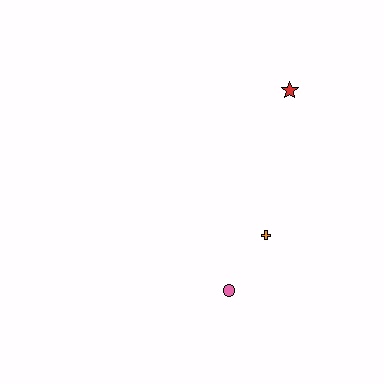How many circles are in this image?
There is 1 circle.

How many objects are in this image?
There are 3 objects.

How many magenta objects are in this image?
There are no magenta objects.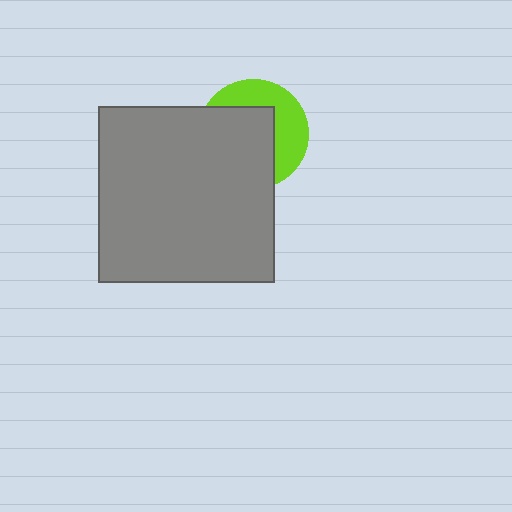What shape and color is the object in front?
The object in front is a gray square.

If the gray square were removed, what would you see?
You would see the complete lime circle.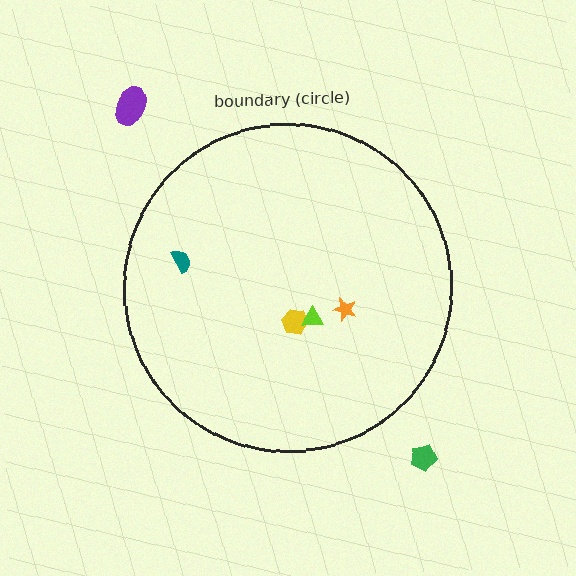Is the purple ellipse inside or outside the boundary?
Outside.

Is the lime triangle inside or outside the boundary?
Inside.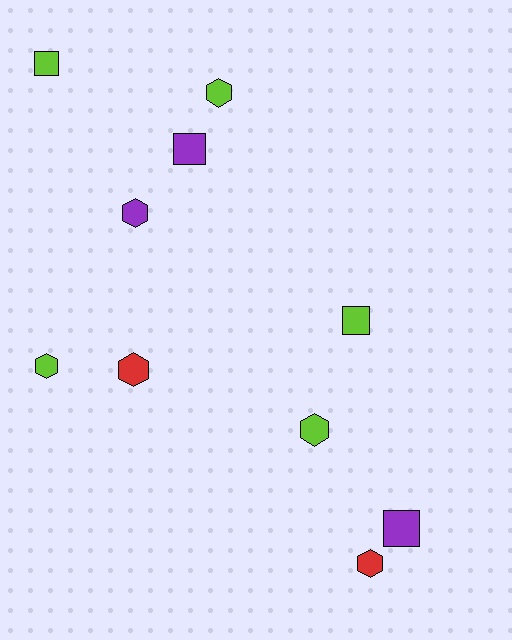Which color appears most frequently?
Lime, with 5 objects.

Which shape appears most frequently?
Hexagon, with 6 objects.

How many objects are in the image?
There are 10 objects.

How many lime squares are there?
There are 2 lime squares.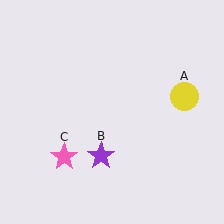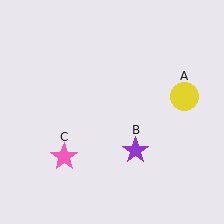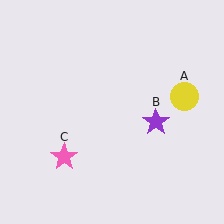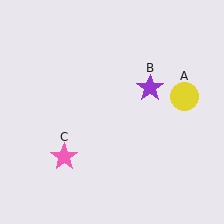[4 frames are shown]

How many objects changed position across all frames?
1 object changed position: purple star (object B).